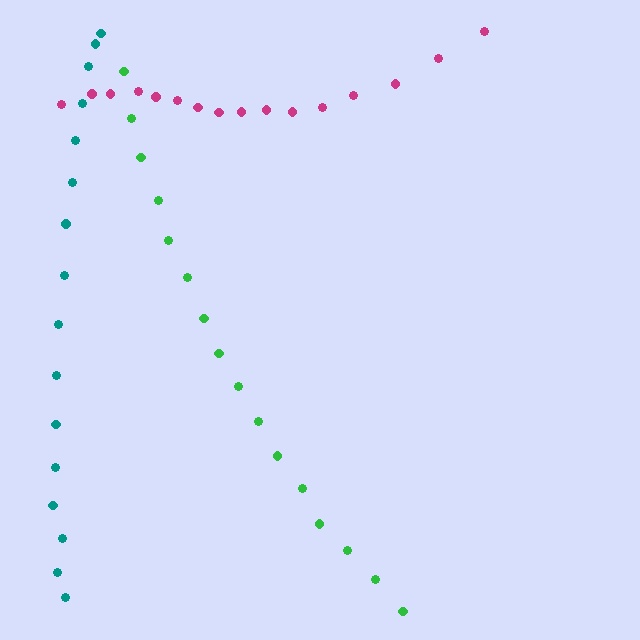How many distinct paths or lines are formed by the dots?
There are 3 distinct paths.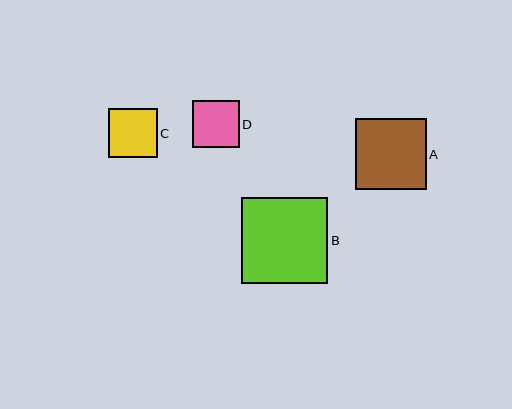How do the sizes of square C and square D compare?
Square C and square D are approximately the same size.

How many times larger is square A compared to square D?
Square A is approximately 1.5 times the size of square D.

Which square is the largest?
Square B is the largest with a size of approximately 86 pixels.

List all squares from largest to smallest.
From largest to smallest: B, A, C, D.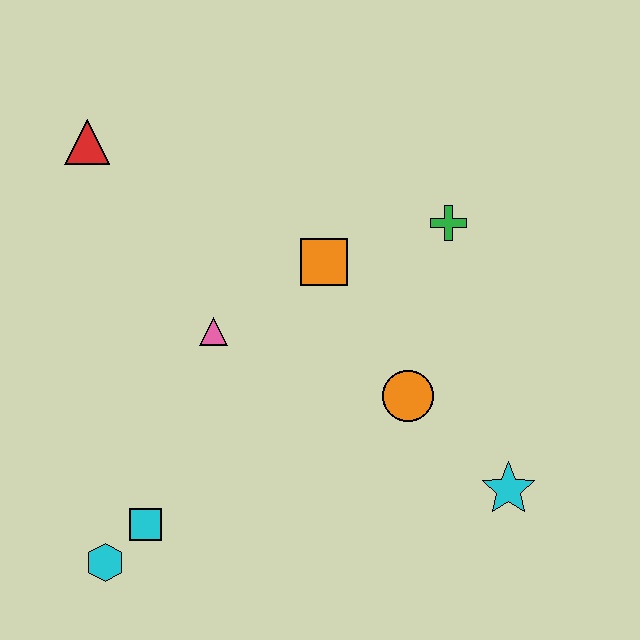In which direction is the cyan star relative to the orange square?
The cyan star is below the orange square.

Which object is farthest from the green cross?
The cyan hexagon is farthest from the green cross.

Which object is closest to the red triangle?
The pink triangle is closest to the red triangle.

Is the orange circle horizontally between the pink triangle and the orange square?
No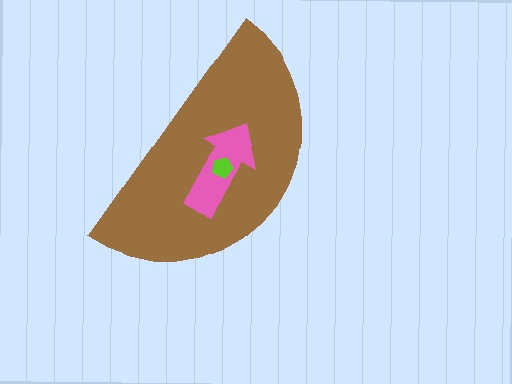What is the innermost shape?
The lime pentagon.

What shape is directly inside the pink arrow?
The lime pentagon.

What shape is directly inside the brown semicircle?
The pink arrow.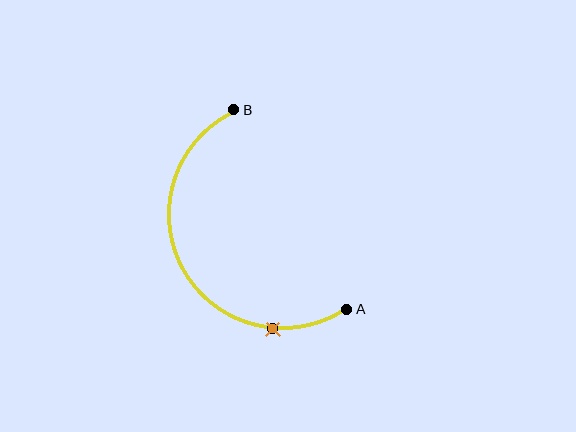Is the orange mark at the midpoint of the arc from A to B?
No. The orange mark lies on the arc but is closer to endpoint A. The arc midpoint would be at the point on the curve equidistant along the arc from both A and B.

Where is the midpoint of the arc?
The arc midpoint is the point on the curve farthest from the straight line joining A and B. It sits to the left of that line.